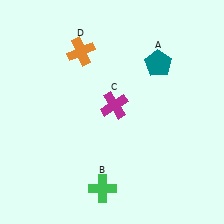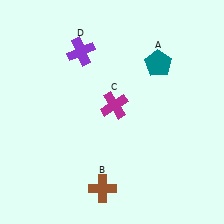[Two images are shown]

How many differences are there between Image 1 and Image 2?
There are 2 differences between the two images.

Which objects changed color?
B changed from green to brown. D changed from orange to purple.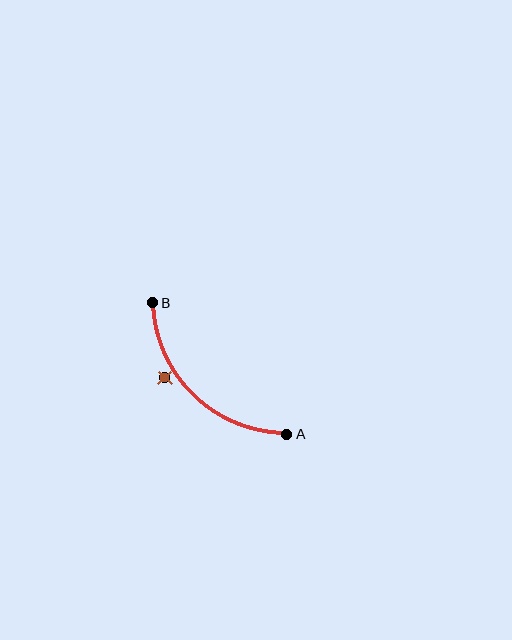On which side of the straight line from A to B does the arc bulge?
The arc bulges below and to the left of the straight line connecting A and B.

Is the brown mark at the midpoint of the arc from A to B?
No — the brown mark does not lie on the arc at all. It sits slightly outside the curve.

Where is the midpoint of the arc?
The arc midpoint is the point on the curve farthest from the straight line joining A and B. It sits below and to the left of that line.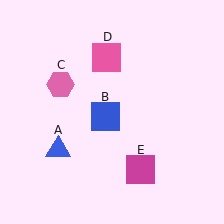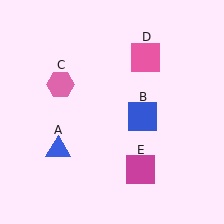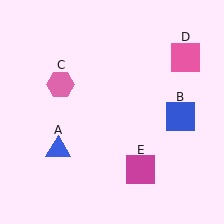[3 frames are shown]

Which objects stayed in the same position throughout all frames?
Blue triangle (object A) and pink hexagon (object C) and magenta square (object E) remained stationary.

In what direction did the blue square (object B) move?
The blue square (object B) moved right.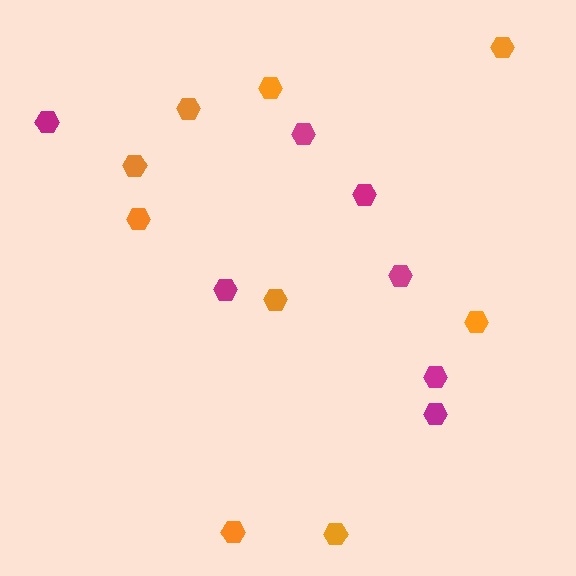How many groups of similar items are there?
There are 2 groups: one group of orange hexagons (9) and one group of magenta hexagons (7).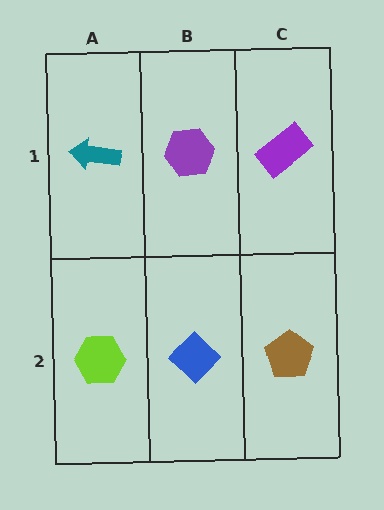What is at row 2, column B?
A blue diamond.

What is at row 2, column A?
A lime hexagon.